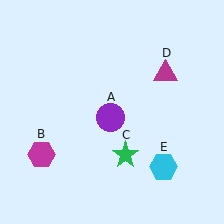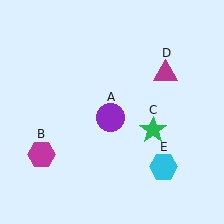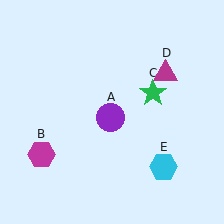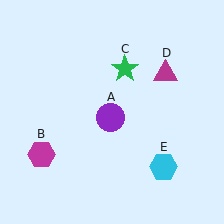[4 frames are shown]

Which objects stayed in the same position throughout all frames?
Purple circle (object A) and magenta hexagon (object B) and magenta triangle (object D) and cyan hexagon (object E) remained stationary.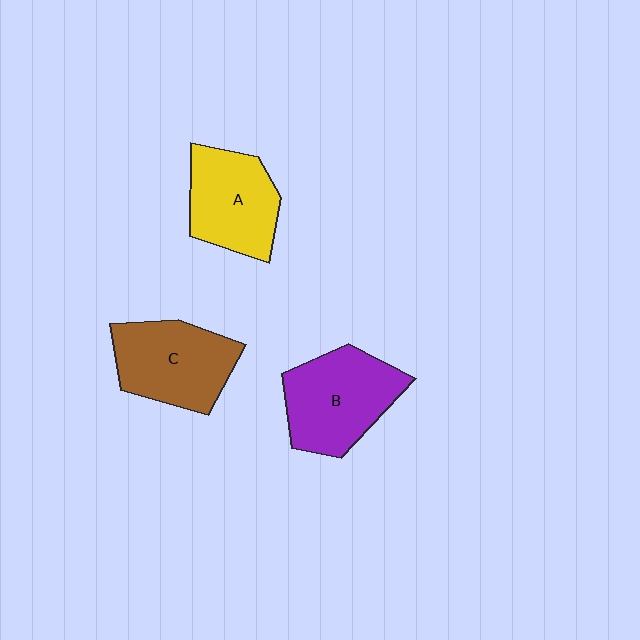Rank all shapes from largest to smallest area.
From largest to smallest: B (purple), C (brown), A (yellow).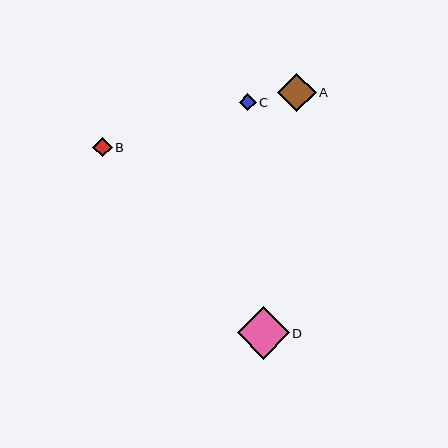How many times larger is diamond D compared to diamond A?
Diamond D is approximately 1.4 times the size of diamond A.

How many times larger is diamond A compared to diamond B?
Diamond A is approximately 2.0 times the size of diamond B.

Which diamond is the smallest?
Diamond C is the smallest with a size of approximately 17 pixels.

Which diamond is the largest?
Diamond D is the largest with a size of approximately 52 pixels.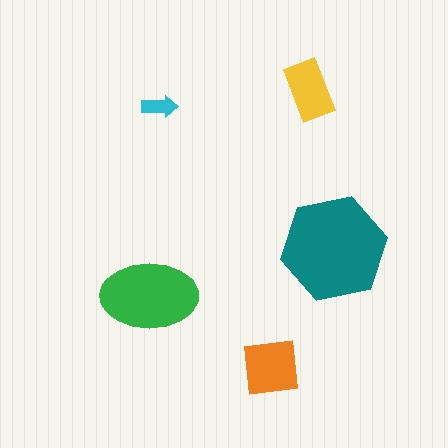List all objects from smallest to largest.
The cyan arrow, the yellow rectangle, the orange square, the green ellipse, the teal hexagon.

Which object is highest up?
The yellow rectangle is topmost.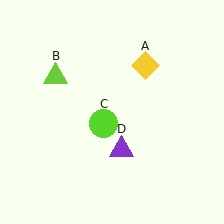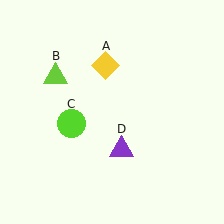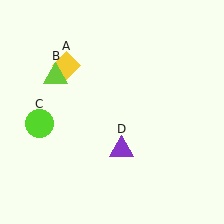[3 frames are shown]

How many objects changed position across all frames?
2 objects changed position: yellow diamond (object A), lime circle (object C).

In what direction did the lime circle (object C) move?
The lime circle (object C) moved left.